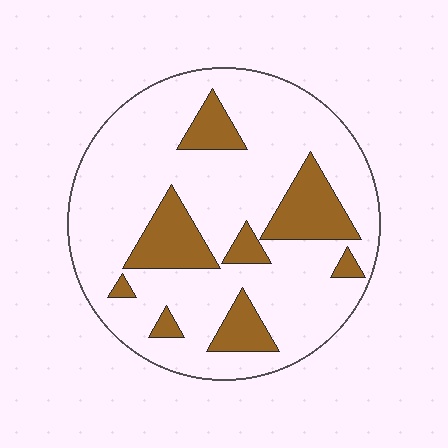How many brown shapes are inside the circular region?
8.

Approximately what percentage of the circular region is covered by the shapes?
Approximately 20%.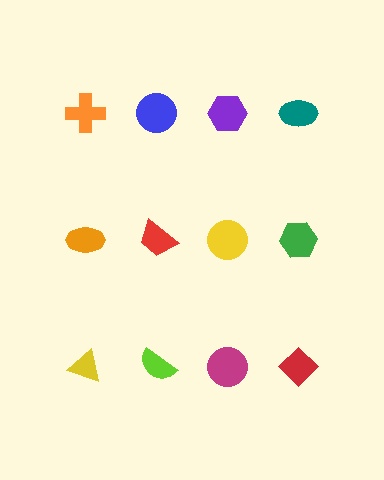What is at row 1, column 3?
A purple hexagon.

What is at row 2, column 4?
A green hexagon.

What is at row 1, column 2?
A blue circle.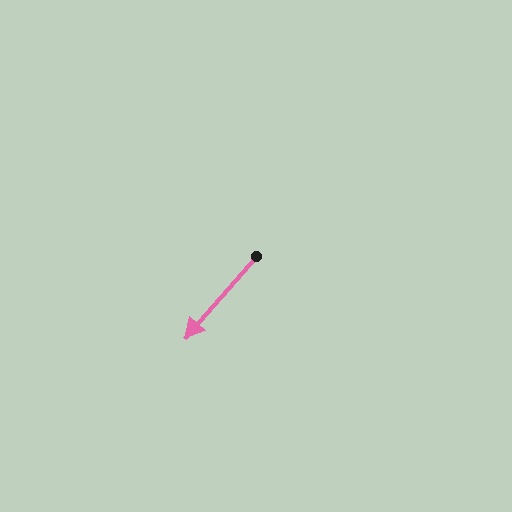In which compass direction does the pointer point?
Southwest.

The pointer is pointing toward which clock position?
Roughly 7 o'clock.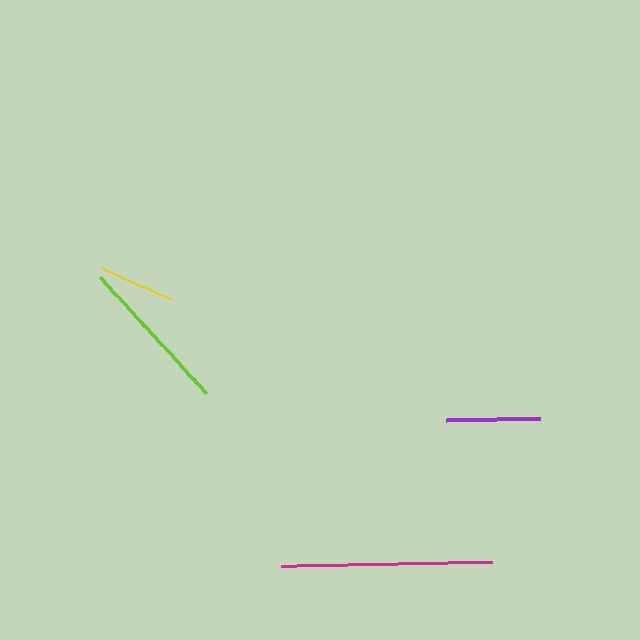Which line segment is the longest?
The magenta line is the longest at approximately 211 pixels.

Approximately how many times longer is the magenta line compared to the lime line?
The magenta line is approximately 1.3 times the length of the lime line.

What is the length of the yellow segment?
The yellow segment is approximately 74 pixels long.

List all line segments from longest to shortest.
From longest to shortest: magenta, lime, purple, yellow.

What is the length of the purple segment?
The purple segment is approximately 94 pixels long.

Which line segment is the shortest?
The yellow line is the shortest at approximately 74 pixels.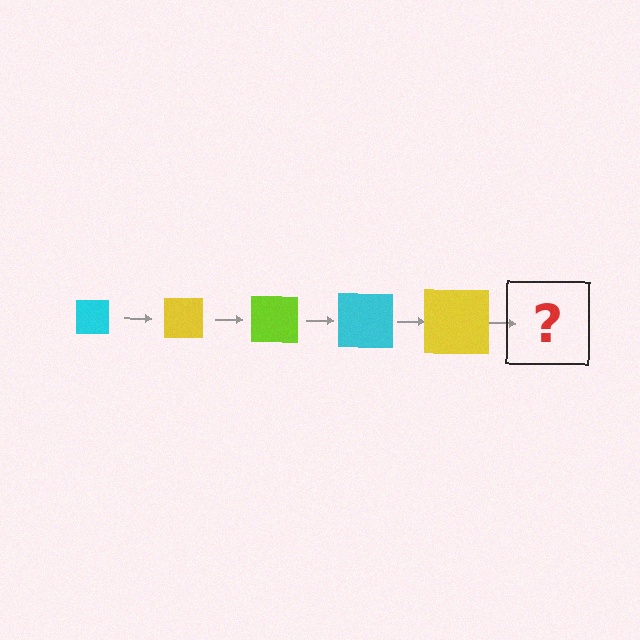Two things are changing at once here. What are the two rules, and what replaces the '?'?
The two rules are that the square grows larger each step and the color cycles through cyan, yellow, and lime. The '?' should be a lime square, larger than the previous one.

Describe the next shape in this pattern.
It should be a lime square, larger than the previous one.